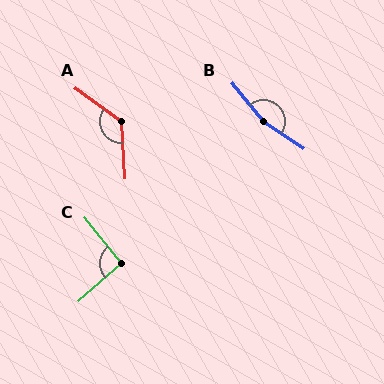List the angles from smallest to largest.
C (93°), A (129°), B (163°).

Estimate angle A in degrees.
Approximately 129 degrees.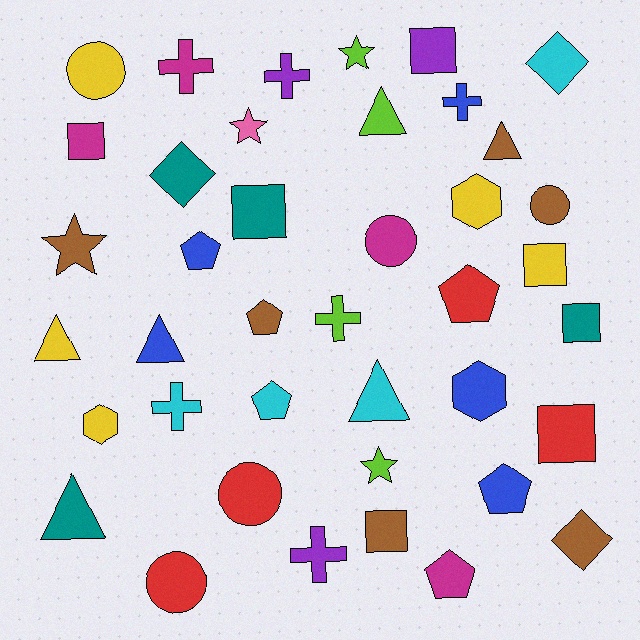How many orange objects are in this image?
There are no orange objects.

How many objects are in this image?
There are 40 objects.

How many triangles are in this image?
There are 6 triangles.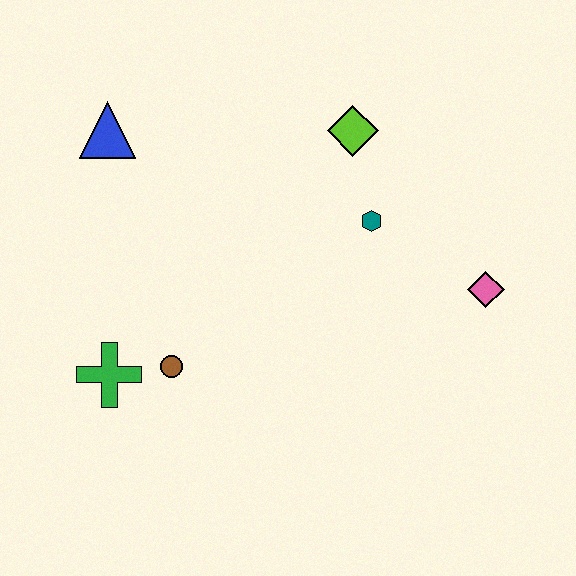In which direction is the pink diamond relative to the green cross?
The pink diamond is to the right of the green cross.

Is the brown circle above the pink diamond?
No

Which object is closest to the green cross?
The brown circle is closest to the green cross.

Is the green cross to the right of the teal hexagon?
No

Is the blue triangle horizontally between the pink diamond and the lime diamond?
No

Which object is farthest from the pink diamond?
The blue triangle is farthest from the pink diamond.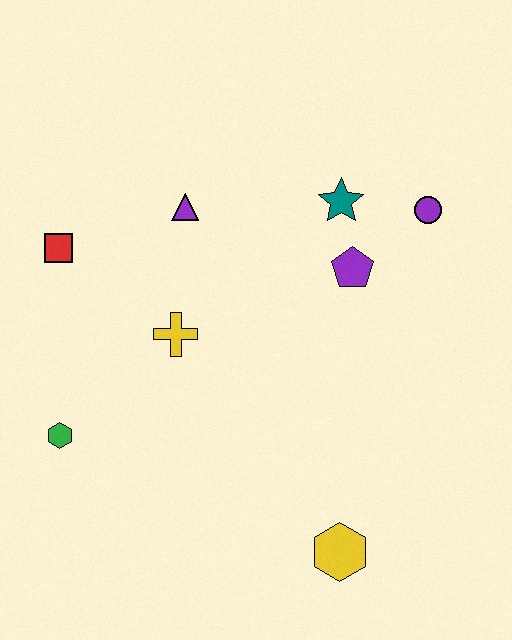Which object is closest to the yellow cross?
The purple triangle is closest to the yellow cross.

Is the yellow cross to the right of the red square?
Yes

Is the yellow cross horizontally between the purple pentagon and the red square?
Yes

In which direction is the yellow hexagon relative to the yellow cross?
The yellow hexagon is below the yellow cross.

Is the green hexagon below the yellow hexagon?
No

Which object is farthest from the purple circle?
The green hexagon is farthest from the purple circle.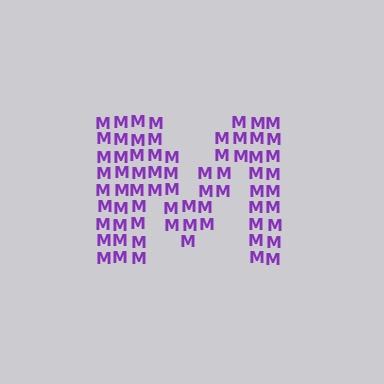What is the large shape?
The large shape is the letter M.